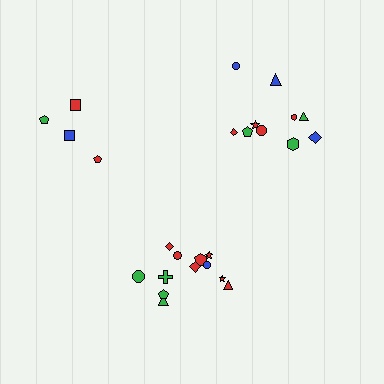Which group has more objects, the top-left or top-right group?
The top-right group.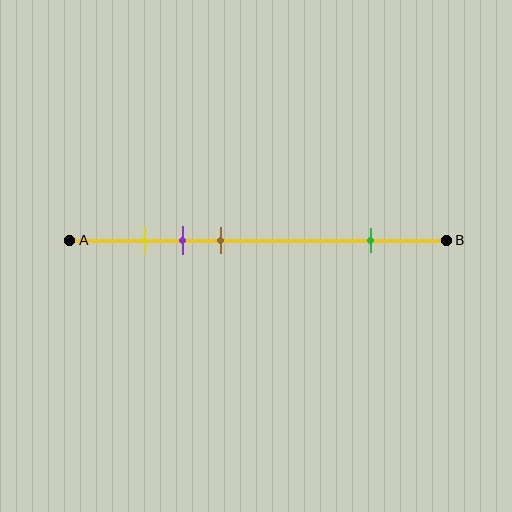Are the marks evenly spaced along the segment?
No, the marks are not evenly spaced.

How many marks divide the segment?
There are 4 marks dividing the segment.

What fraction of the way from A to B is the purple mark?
The purple mark is approximately 30% (0.3) of the way from A to B.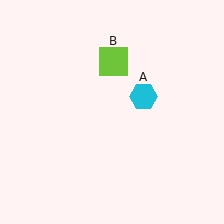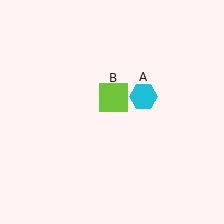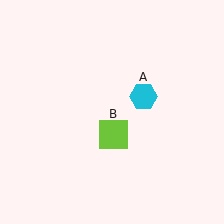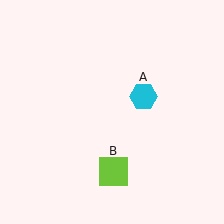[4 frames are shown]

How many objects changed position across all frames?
1 object changed position: lime square (object B).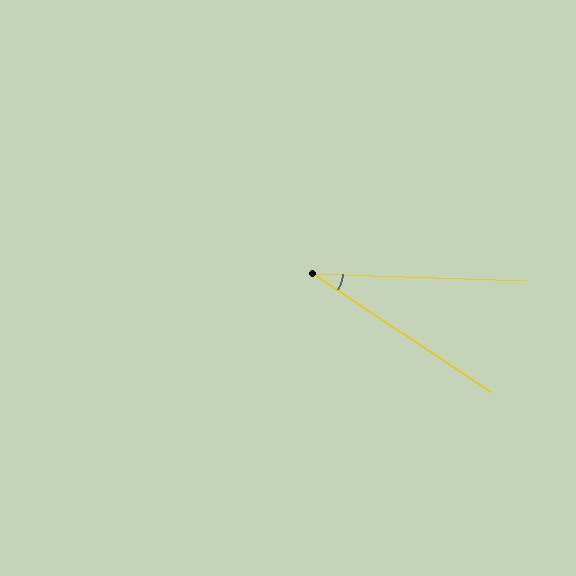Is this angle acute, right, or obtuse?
It is acute.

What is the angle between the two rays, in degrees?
Approximately 32 degrees.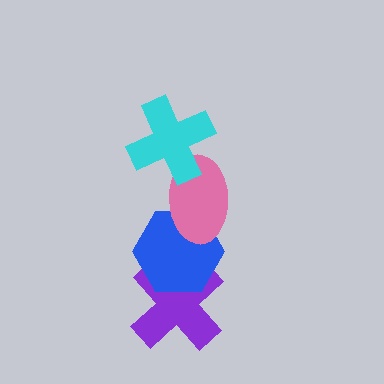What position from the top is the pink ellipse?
The pink ellipse is 2nd from the top.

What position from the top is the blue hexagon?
The blue hexagon is 3rd from the top.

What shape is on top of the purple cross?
The blue hexagon is on top of the purple cross.